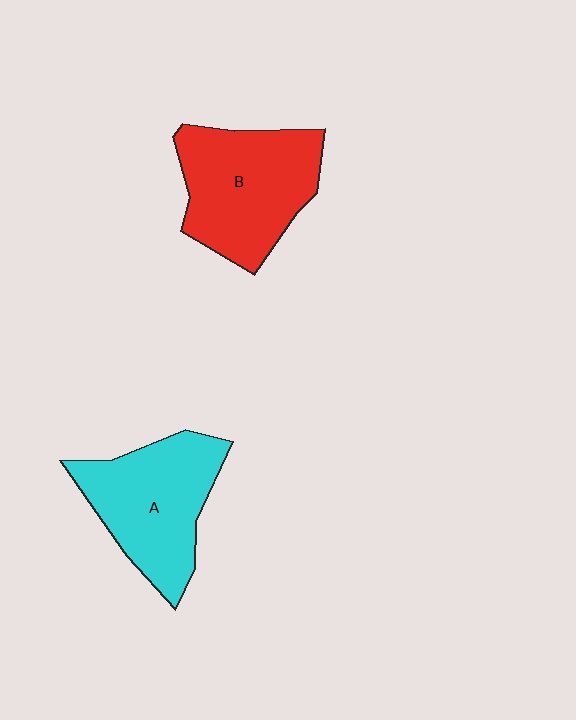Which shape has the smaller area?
Shape A (cyan).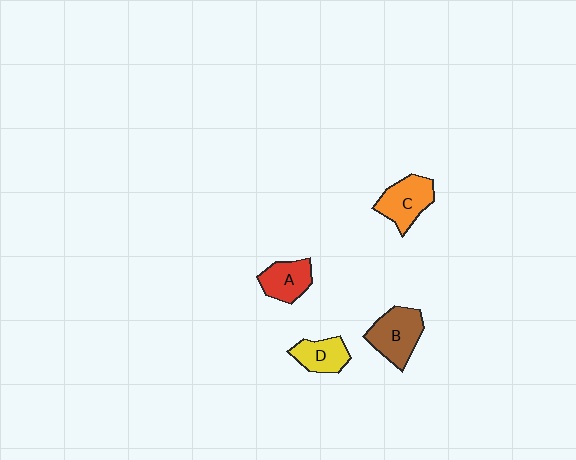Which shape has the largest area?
Shape B (brown).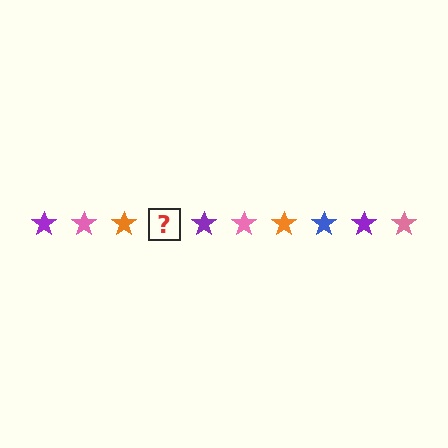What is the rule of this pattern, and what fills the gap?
The rule is that the pattern cycles through purple, pink, orange, blue stars. The gap should be filled with a blue star.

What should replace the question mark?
The question mark should be replaced with a blue star.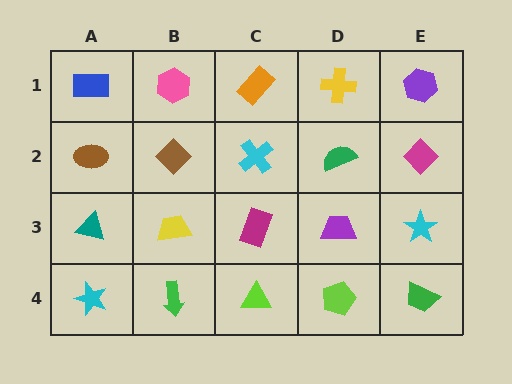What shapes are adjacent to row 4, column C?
A magenta rectangle (row 3, column C), a green arrow (row 4, column B), a lime pentagon (row 4, column D).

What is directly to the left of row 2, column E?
A green semicircle.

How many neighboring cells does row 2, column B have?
4.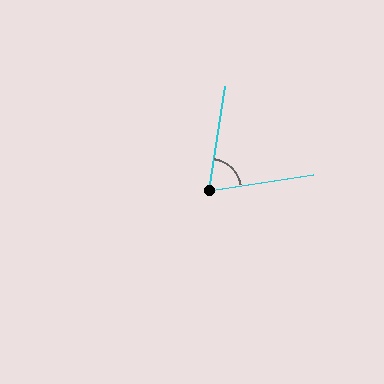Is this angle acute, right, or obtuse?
It is acute.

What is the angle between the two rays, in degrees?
Approximately 73 degrees.